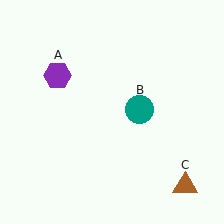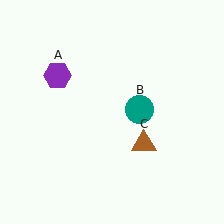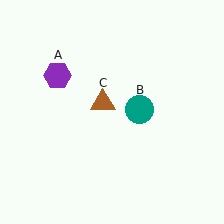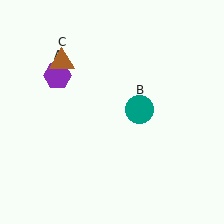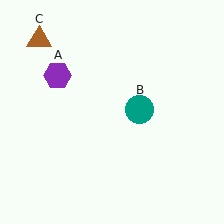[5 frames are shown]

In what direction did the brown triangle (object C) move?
The brown triangle (object C) moved up and to the left.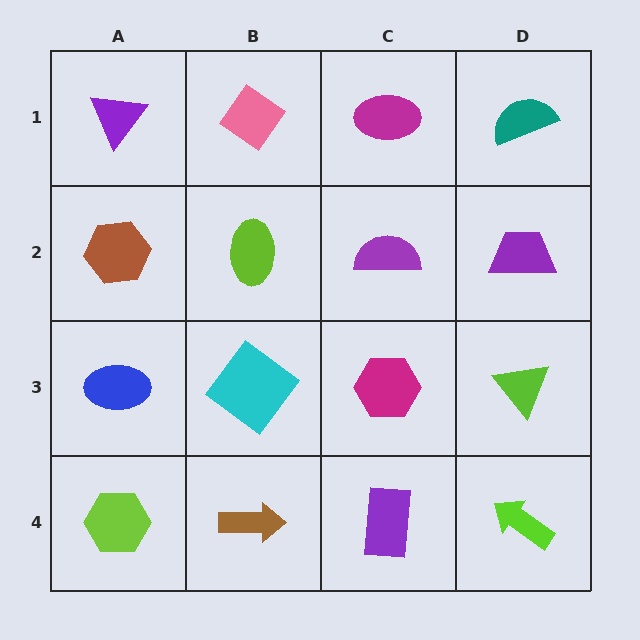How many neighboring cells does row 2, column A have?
3.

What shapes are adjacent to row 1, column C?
A purple semicircle (row 2, column C), a pink diamond (row 1, column B), a teal semicircle (row 1, column D).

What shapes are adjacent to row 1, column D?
A purple trapezoid (row 2, column D), a magenta ellipse (row 1, column C).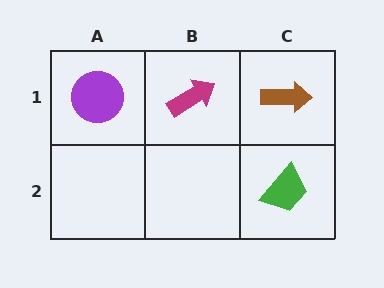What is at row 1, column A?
A purple circle.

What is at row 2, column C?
A green trapezoid.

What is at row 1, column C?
A brown arrow.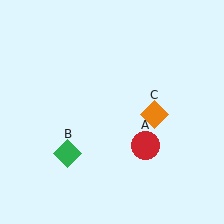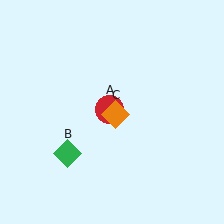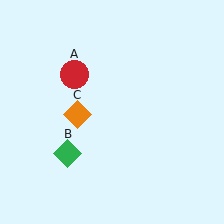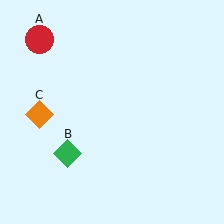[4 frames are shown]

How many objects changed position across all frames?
2 objects changed position: red circle (object A), orange diamond (object C).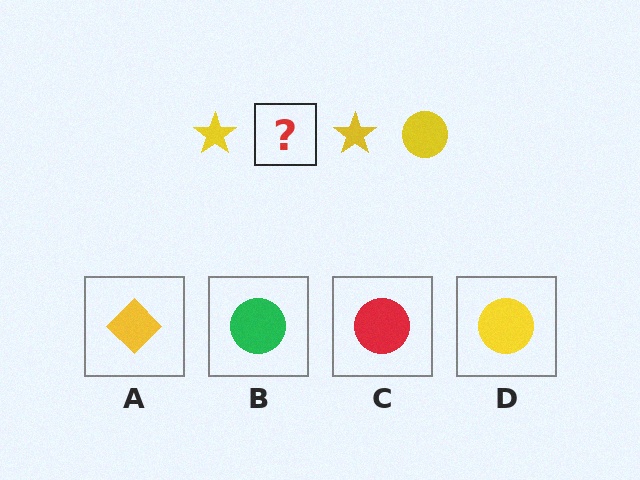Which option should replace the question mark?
Option D.